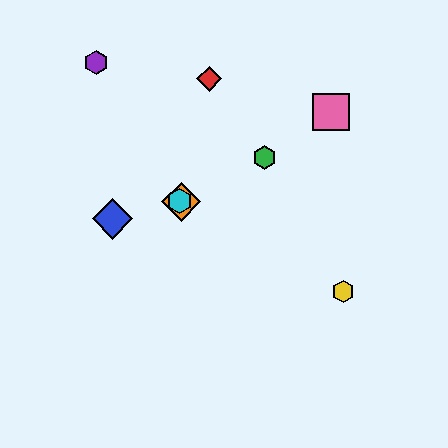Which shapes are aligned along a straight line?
The yellow hexagon, the orange diamond, the cyan hexagon are aligned along a straight line.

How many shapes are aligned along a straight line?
3 shapes (the yellow hexagon, the orange diamond, the cyan hexagon) are aligned along a straight line.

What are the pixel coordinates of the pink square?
The pink square is at (331, 112).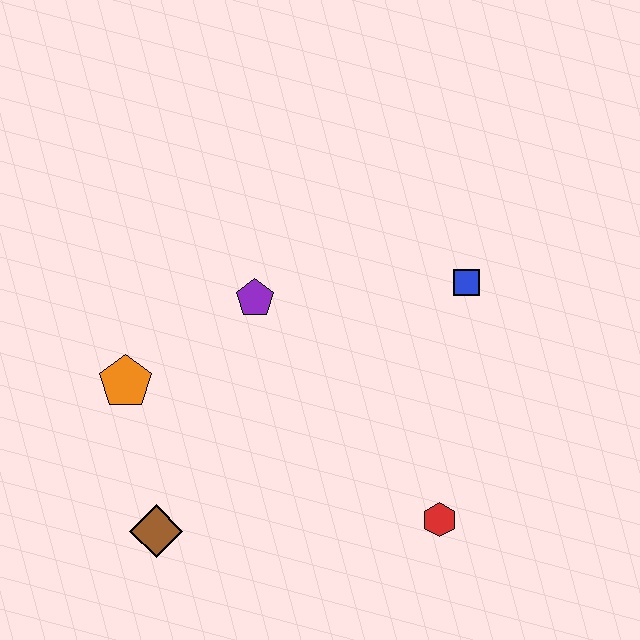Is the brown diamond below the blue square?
Yes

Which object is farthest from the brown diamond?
The blue square is farthest from the brown diamond.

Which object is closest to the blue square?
The purple pentagon is closest to the blue square.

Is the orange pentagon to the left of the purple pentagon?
Yes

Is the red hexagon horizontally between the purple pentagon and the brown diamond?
No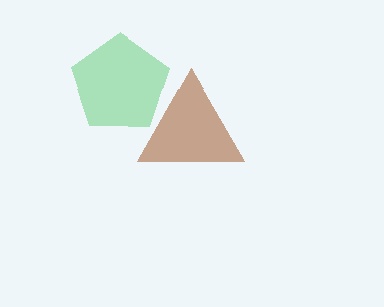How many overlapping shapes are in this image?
There are 2 overlapping shapes in the image.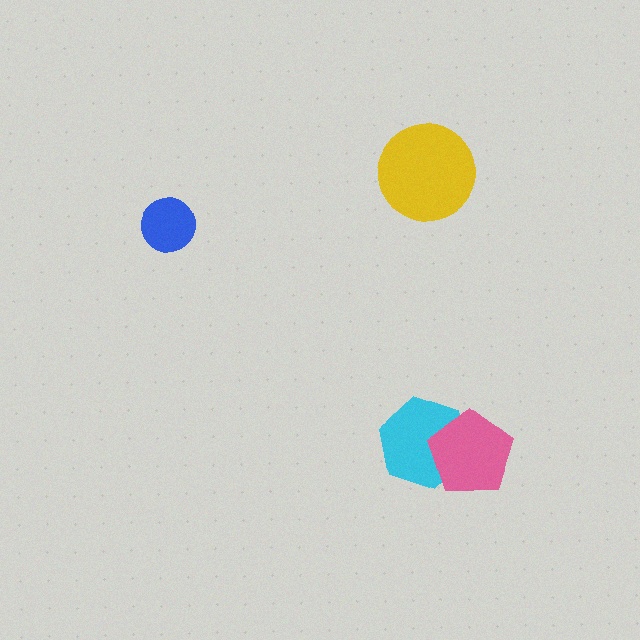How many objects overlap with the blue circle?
0 objects overlap with the blue circle.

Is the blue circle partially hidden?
No, no other shape covers it.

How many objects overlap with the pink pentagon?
1 object overlaps with the pink pentagon.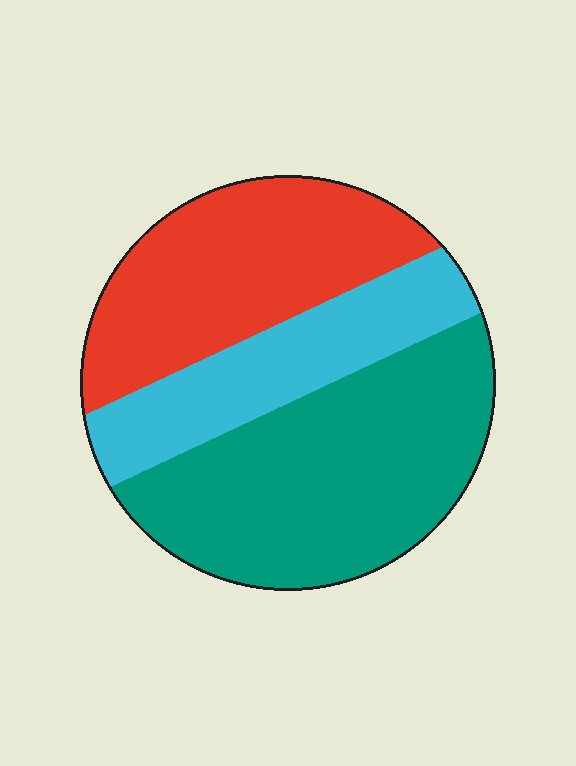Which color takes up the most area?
Teal, at roughly 45%.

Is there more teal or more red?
Teal.